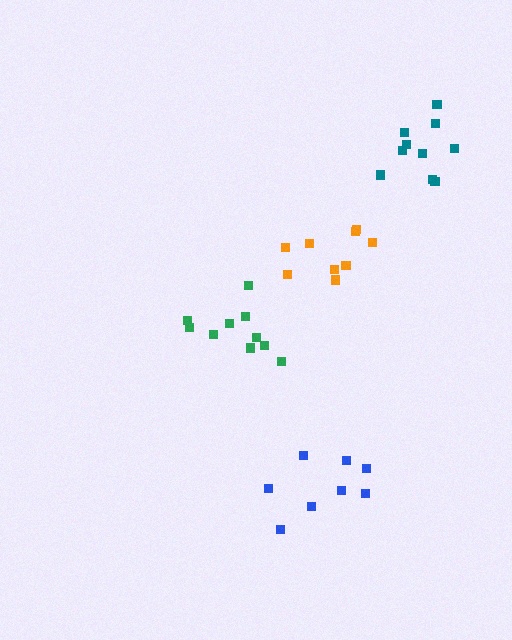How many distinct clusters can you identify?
There are 4 distinct clusters.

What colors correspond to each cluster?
The clusters are colored: orange, teal, green, blue.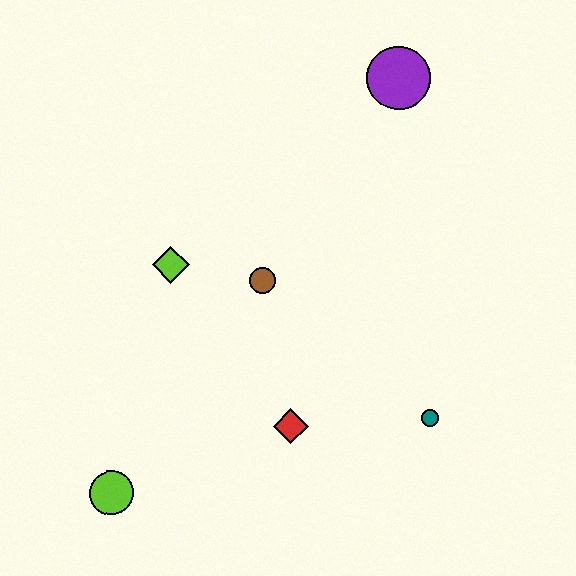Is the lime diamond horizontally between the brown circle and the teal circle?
No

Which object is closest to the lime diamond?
The brown circle is closest to the lime diamond.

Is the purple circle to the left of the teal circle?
Yes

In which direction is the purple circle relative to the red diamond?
The purple circle is above the red diamond.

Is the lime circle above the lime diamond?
No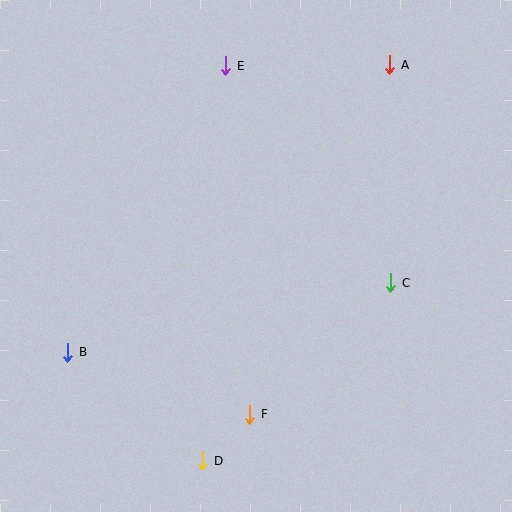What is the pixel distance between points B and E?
The distance between B and E is 327 pixels.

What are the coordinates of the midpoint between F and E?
The midpoint between F and E is at (238, 240).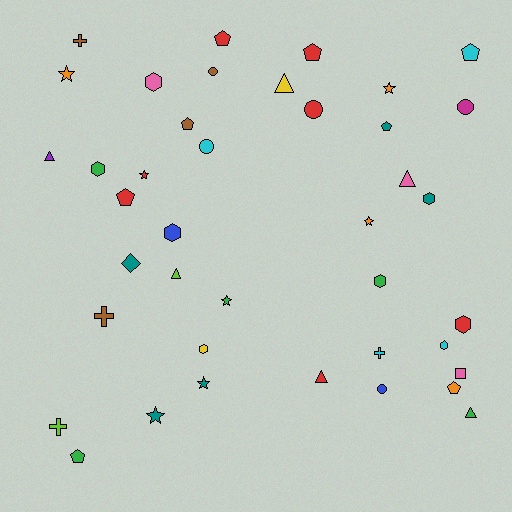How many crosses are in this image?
There are 4 crosses.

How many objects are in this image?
There are 40 objects.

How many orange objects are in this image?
There are 4 orange objects.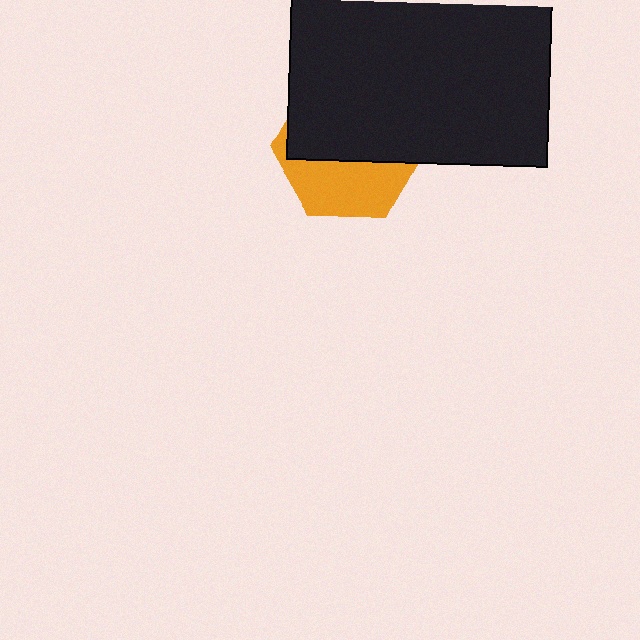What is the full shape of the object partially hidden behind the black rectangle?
The partially hidden object is an orange hexagon.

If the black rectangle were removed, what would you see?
You would see the complete orange hexagon.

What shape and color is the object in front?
The object in front is a black rectangle.